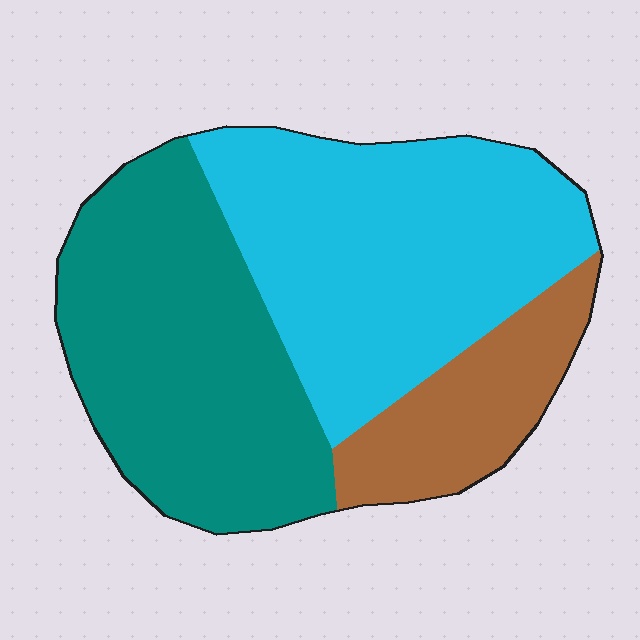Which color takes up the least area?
Brown, at roughly 15%.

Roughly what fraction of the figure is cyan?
Cyan takes up about two fifths (2/5) of the figure.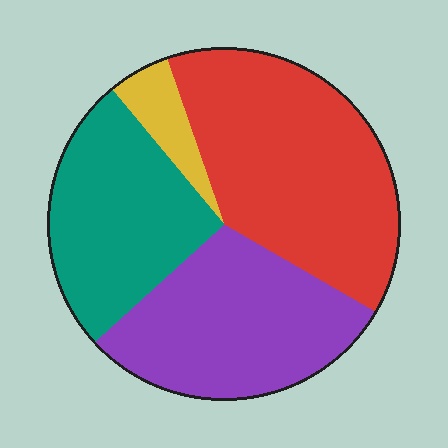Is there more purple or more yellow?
Purple.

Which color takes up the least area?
Yellow, at roughly 5%.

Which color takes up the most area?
Red, at roughly 40%.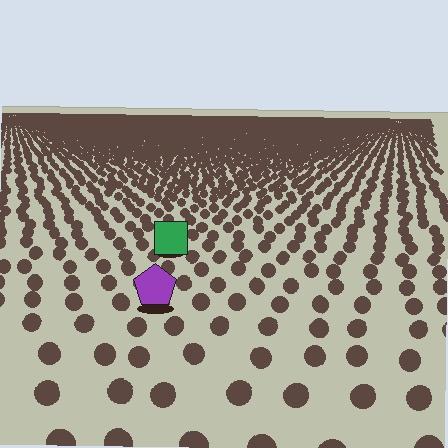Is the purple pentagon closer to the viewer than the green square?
Yes. The purple pentagon is closer — you can tell from the texture gradient: the ground texture is coarser near it.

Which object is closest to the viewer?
The purple pentagon is closest. The texture marks near it are larger and more spread out.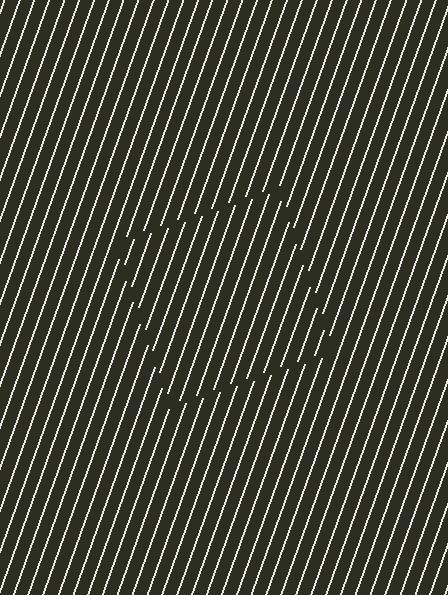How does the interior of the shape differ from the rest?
The interior of the shape contains the same grating, shifted by half a period — the contour is defined by the phase discontinuity where line-ends from the inner and outer gratings abut.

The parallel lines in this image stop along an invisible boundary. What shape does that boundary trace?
An illusory square. The interior of the shape contains the same grating, shifted by half a period — the contour is defined by the phase discontinuity where line-ends from the inner and outer gratings abut.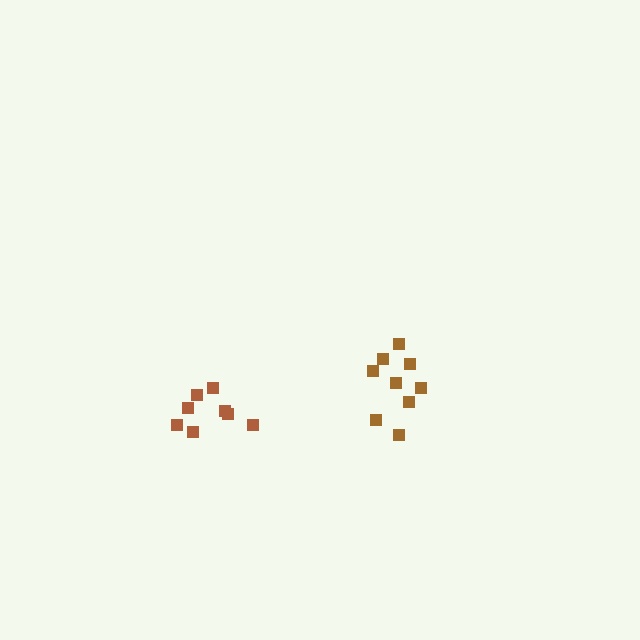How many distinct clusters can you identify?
There are 2 distinct clusters.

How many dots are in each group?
Group 1: 9 dots, Group 2: 8 dots (17 total).